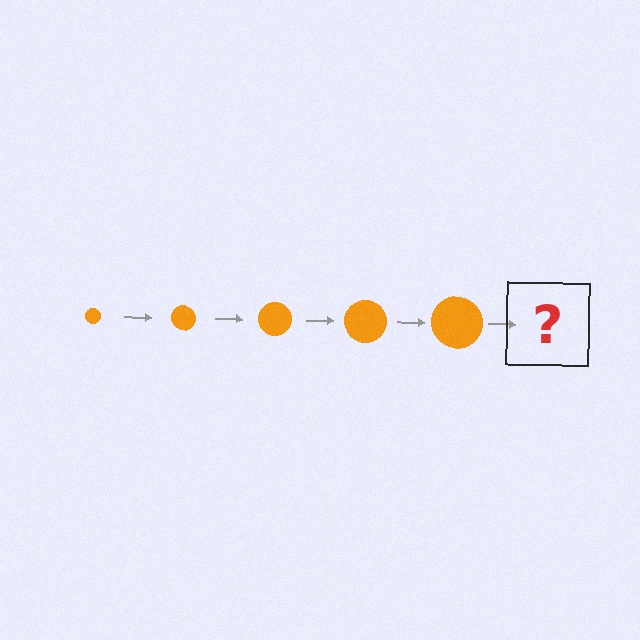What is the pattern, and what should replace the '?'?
The pattern is that the circle gets progressively larger each step. The '?' should be an orange circle, larger than the previous one.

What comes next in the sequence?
The next element should be an orange circle, larger than the previous one.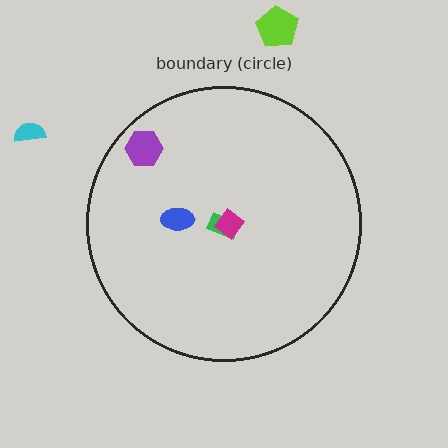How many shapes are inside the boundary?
4 inside, 2 outside.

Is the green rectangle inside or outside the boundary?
Inside.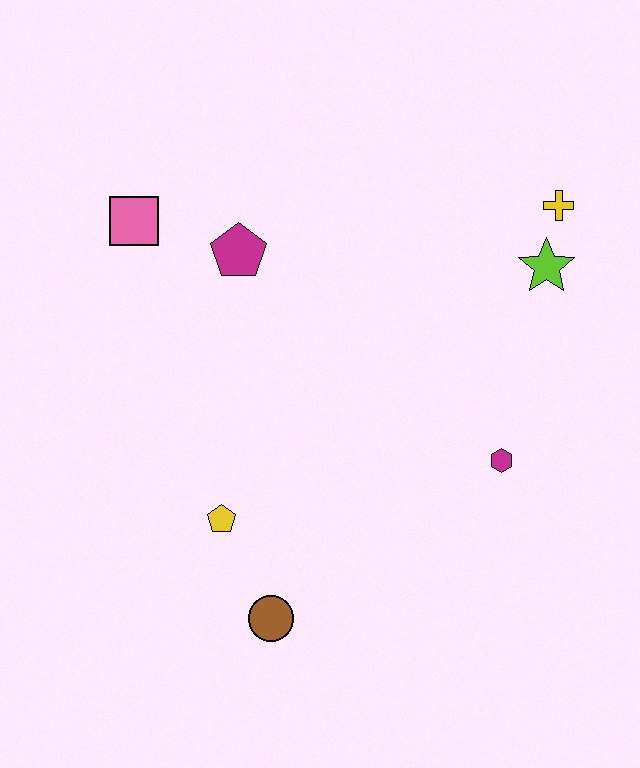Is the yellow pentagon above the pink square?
No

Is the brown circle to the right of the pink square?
Yes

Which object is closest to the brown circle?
The yellow pentagon is closest to the brown circle.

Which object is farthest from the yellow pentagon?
The yellow cross is farthest from the yellow pentagon.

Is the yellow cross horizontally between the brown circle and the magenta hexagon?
No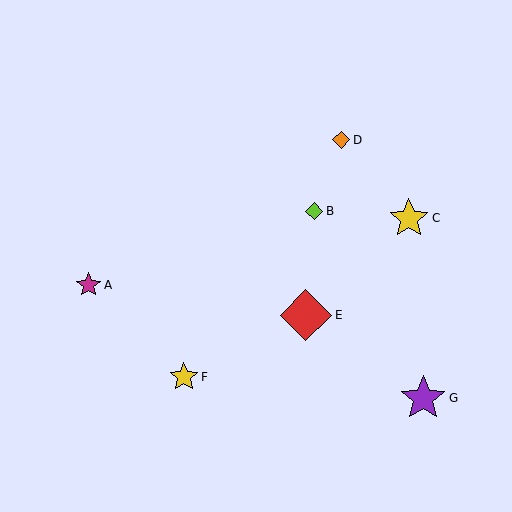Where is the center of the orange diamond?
The center of the orange diamond is at (341, 140).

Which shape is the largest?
The red diamond (labeled E) is the largest.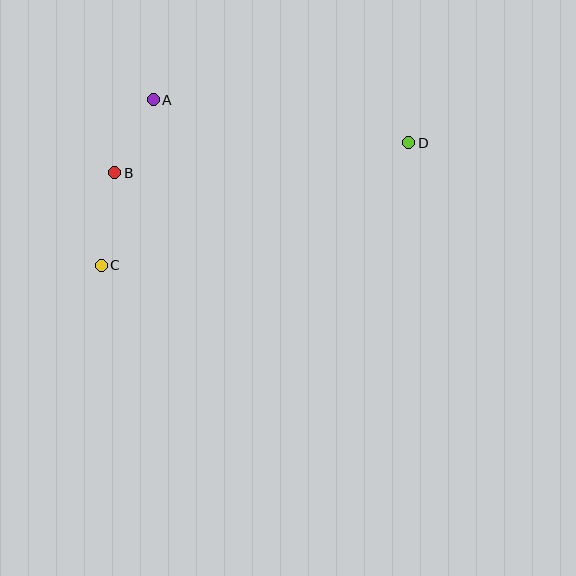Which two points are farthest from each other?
Points C and D are farthest from each other.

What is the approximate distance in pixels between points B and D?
The distance between B and D is approximately 295 pixels.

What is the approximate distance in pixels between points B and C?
The distance between B and C is approximately 93 pixels.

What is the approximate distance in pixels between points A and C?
The distance between A and C is approximately 173 pixels.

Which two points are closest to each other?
Points A and B are closest to each other.